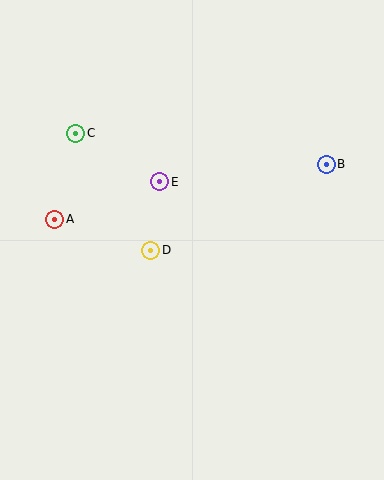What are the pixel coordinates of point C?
Point C is at (76, 133).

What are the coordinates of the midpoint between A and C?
The midpoint between A and C is at (65, 176).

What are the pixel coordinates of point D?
Point D is at (151, 250).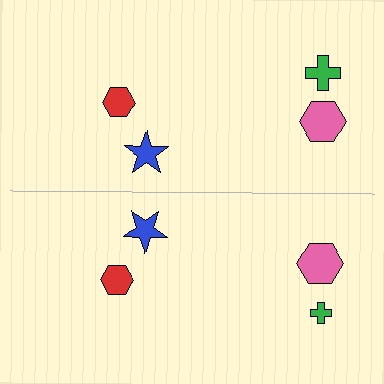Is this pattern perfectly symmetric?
No, the pattern is not perfectly symmetric. The green cross on the bottom side has a different size than its mirror counterpart.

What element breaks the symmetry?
The green cross on the bottom side has a different size than its mirror counterpart.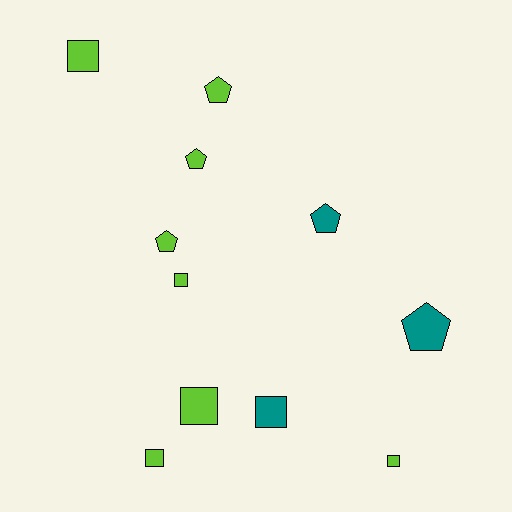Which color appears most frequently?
Lime, with 8 objects.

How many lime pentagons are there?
There are 3 lime pentagons.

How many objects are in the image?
There are 11 objects.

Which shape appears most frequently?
Square, with 6 objects.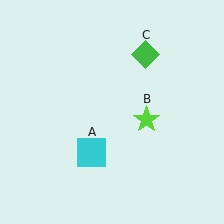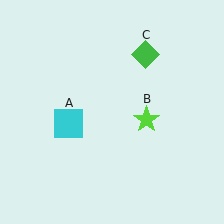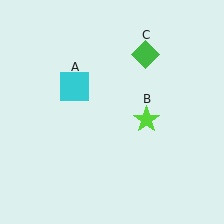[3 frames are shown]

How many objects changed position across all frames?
1 object changed position: cyan square (object A).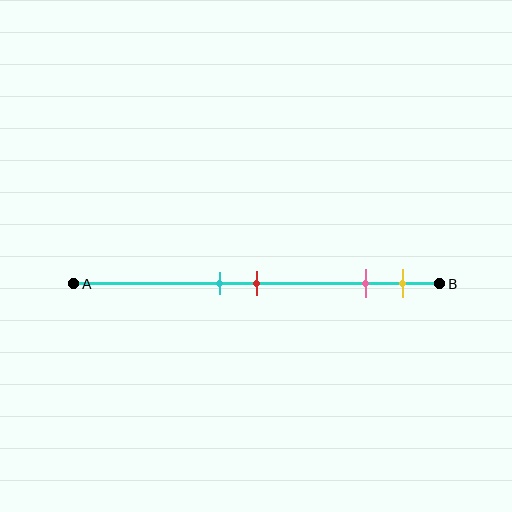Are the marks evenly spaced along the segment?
No, the marks are not evenly spaced.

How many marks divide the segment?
There are 4 marks dividing the segment.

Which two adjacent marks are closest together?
The cyan and red marks are the closest adjacent pair.